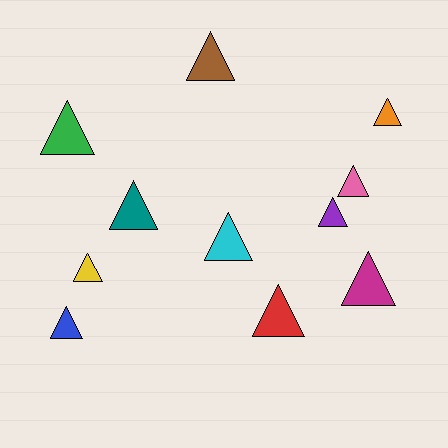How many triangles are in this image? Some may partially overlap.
There are 11 triangles.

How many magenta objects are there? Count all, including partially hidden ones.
There is 1 magenta object.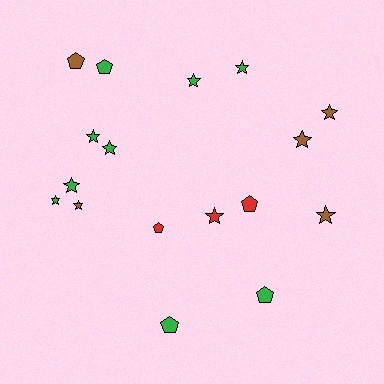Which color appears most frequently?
Green, with 9 objects.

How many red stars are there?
There is 1 red star.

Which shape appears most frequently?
Star, with 11 objects.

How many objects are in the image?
There are 17 objects.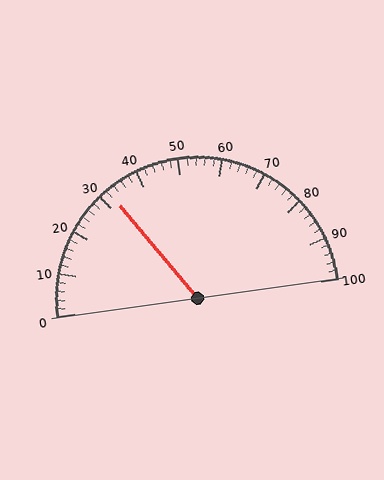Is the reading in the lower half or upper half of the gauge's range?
The reading is in the lower half of the range (0 to 100).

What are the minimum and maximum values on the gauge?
The gauge ranges from 0 to 100.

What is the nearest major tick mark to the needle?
The nearest major tick mark is 30.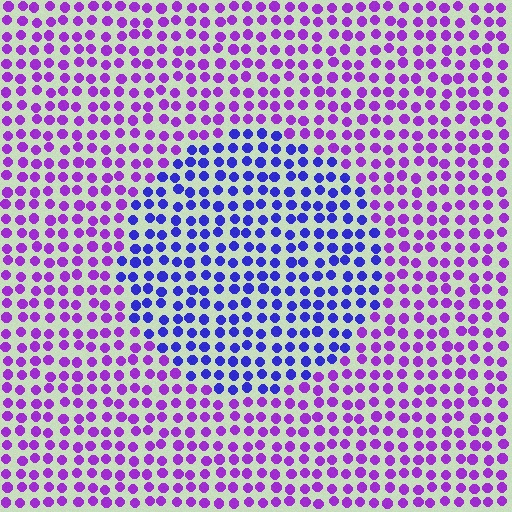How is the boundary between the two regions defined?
The boundary is defined purely by a slight shift in hue (about 41 degrees). Spacing, size, and orientation are identical on both sides.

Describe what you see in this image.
The image is filled with small purple elements in a uniform arrangement. A circle-shaped region is visible where the elements are tinted to a slightly different hue, forming a subtle color boundary.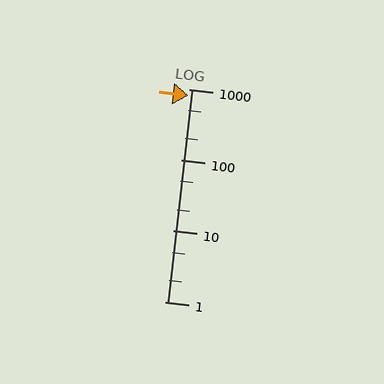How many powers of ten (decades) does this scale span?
The scale spans 3 decades, from 1 to 1000.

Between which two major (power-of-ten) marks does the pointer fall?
The pointer is between 100 and 1000.